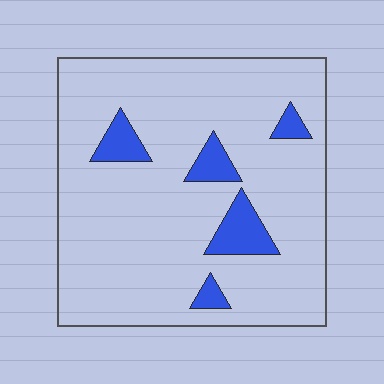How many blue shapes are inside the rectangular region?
5.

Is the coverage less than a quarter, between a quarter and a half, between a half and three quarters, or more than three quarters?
Less than a quarter.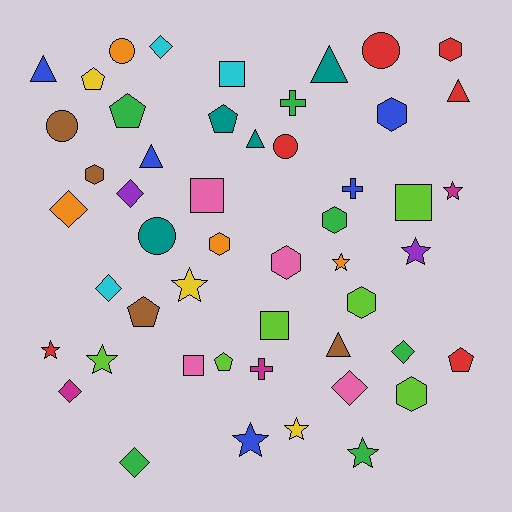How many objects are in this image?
There are 50 objects.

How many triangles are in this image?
There are 6 triangles.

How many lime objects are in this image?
There are 6 lime objects.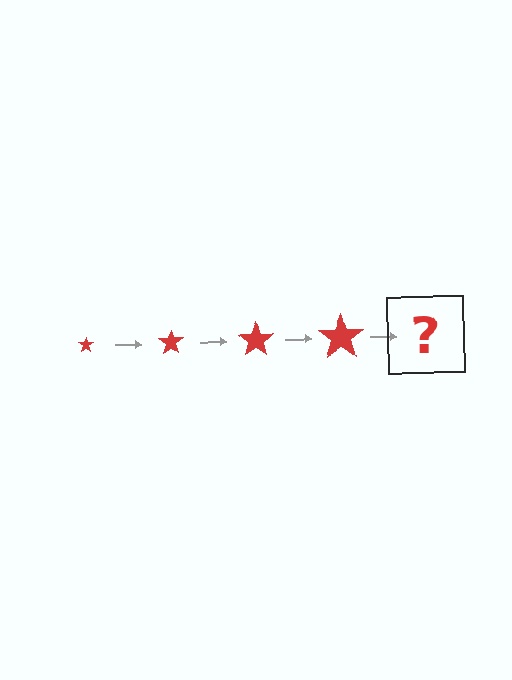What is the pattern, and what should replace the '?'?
The pattern is that the star gets progressively larger each step. The '?' should be a red star, larger than the previous one.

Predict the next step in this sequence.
The next step is a red star, larger than the previous one.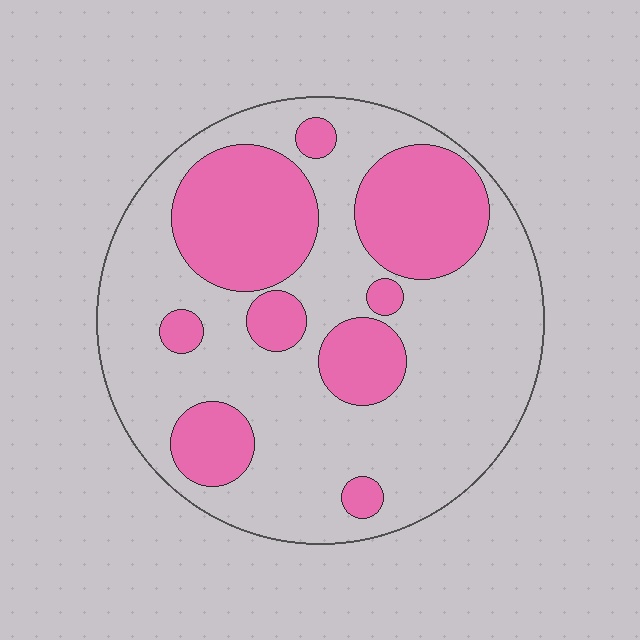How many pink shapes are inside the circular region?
9.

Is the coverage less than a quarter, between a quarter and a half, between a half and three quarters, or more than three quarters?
Between a quarter and a half.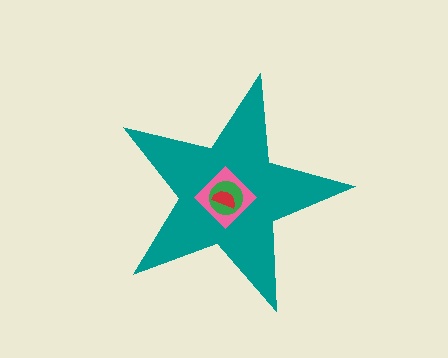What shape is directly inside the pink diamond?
The green circle.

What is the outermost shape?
The teal star.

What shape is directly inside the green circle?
The red semicircle.